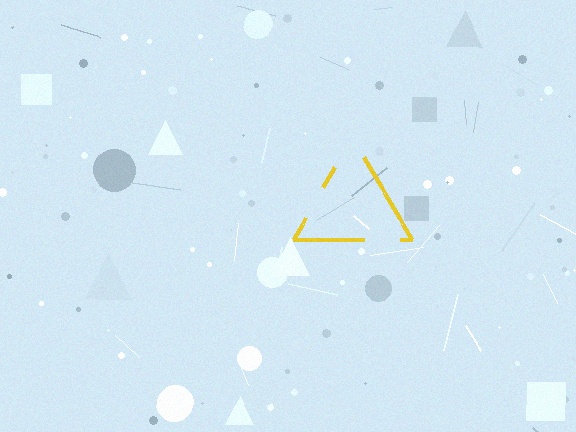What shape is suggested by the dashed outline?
The dashed outline suggests a triangle.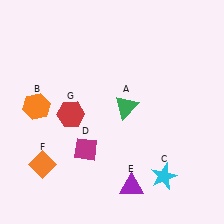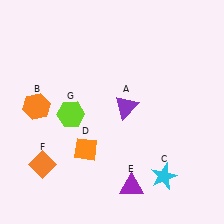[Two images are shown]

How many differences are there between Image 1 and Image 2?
There are 3 differences between the two images.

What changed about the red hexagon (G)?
In Image 1, G is red. In Image 2, it changed to lime.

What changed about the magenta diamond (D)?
In Image 1, D is magenta. In Image 2, it changed to orange.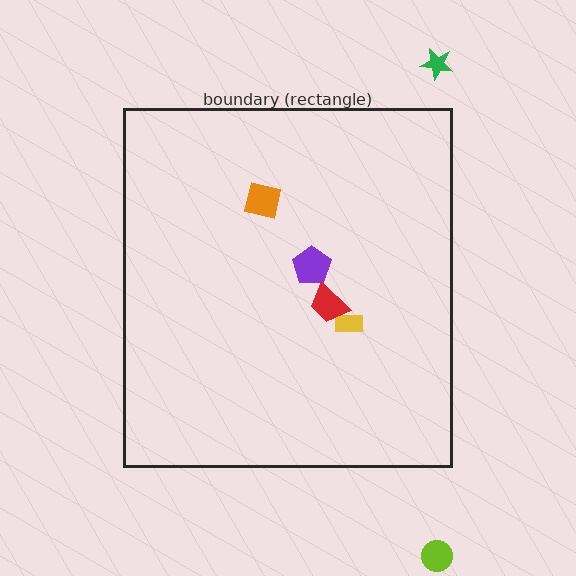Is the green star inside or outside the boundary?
Outside.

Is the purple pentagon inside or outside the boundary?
Inside.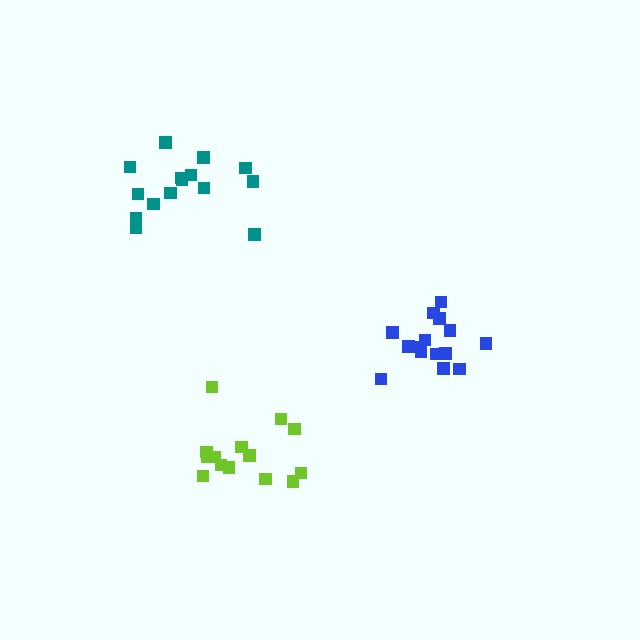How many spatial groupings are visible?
There are 3 spatial groupings.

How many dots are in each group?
Group 1: 15 dots, Group 2: 15 dots, Group 3: 14 dots (44 total).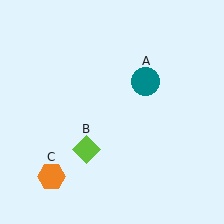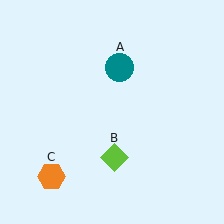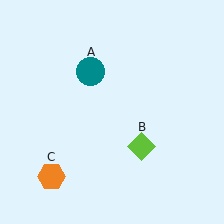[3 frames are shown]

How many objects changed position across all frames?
2 objects changed position: teal circle (object A), lime diamond (object B).